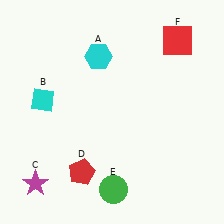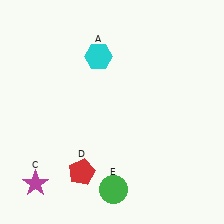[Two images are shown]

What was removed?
The cyan diamond (B), the red square (F) were removed in Image 2.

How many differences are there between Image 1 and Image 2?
There are 2 differences between the two images.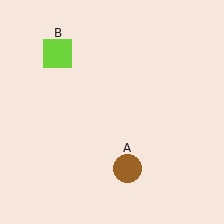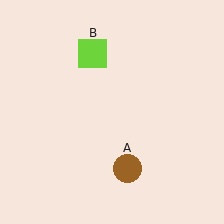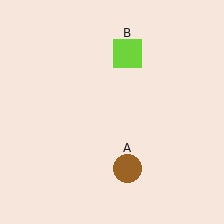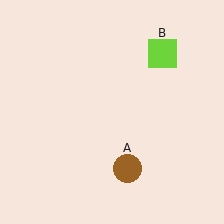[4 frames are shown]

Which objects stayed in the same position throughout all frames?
Brown circle (object A) remained stationary.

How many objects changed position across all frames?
1 object changed position: lime square (object B).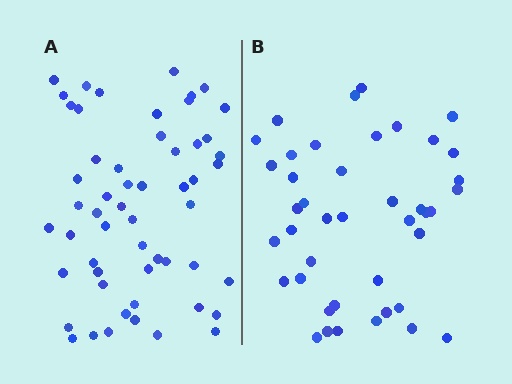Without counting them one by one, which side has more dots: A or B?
Region A (the left region) has more dots.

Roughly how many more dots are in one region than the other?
Region A has approximately 15 more dots than region B.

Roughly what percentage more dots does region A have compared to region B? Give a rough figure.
About 30% more.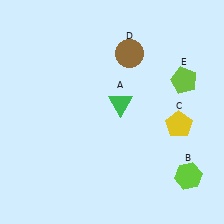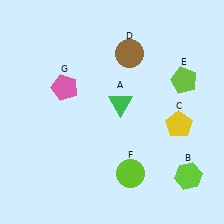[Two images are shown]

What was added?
A lime circle (F), a pink pentagon (G) were added in Image 2.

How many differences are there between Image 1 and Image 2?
There are 2 differences between the two images.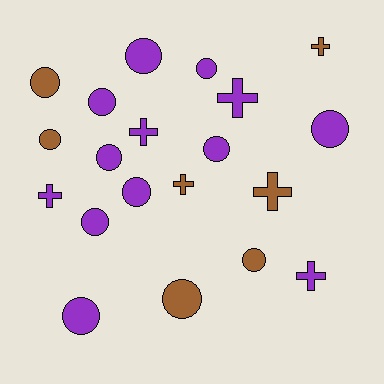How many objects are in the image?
There are 20 objects.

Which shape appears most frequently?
Circle, with 13 objects.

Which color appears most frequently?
Purple, with 13 objects.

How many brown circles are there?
There are 4 brown circles.